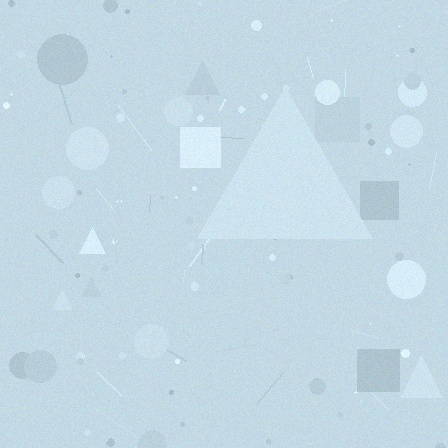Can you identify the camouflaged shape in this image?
The camouflaged shape is a triangle.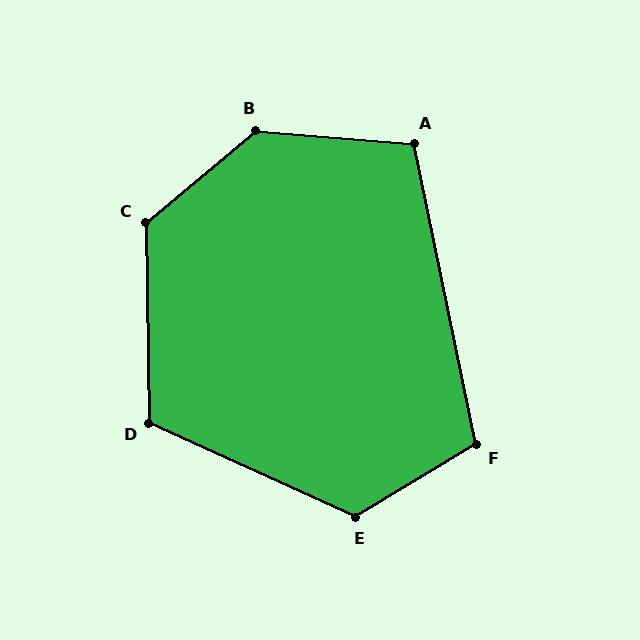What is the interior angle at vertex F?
Approximately 109 degrees (obtuse).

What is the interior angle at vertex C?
Approximately 129 degrees (obtuse).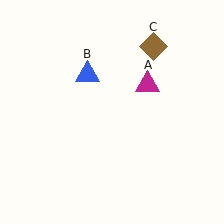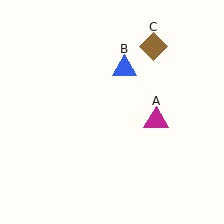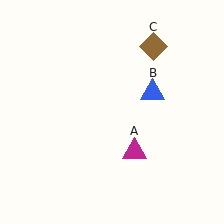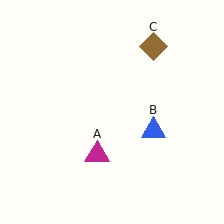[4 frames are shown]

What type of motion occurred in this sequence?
The magenta triangle (object A), blue triangle (object B) rotated clockwise around the center of the scene.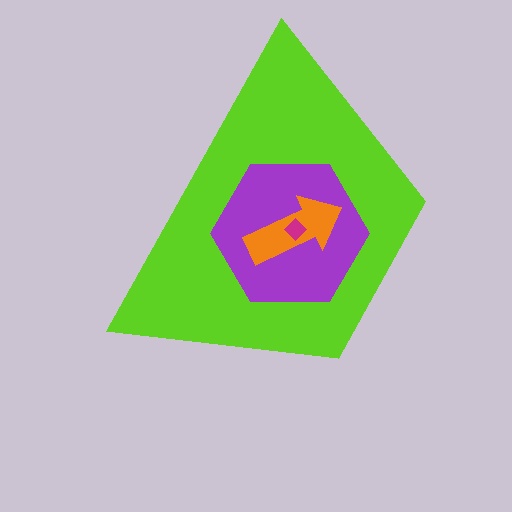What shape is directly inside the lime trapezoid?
The purple hexagon.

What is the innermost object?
The magenta diamond.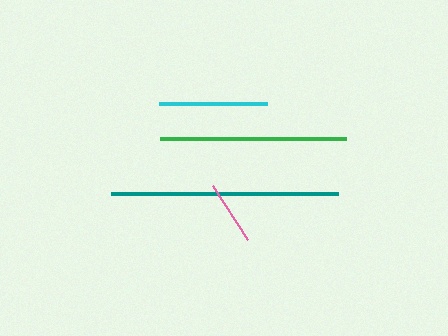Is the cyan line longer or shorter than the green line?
The green line is longer than the cyan line.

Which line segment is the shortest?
The pink line is the shortest at approximately 64 pixels.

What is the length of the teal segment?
The teal segment is approximately 226 pixels long.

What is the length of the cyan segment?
The cyan segment is approximately 108 pixels long.